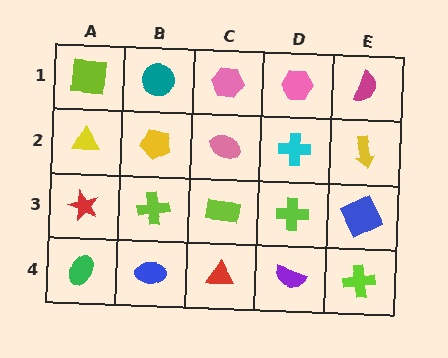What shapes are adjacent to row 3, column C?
A pink ellipse (row 2, column C), a red triangle (row 4, column C), a lime cross (row 3, column B), a lime cross (row 3, column D).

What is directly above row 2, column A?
A lime square.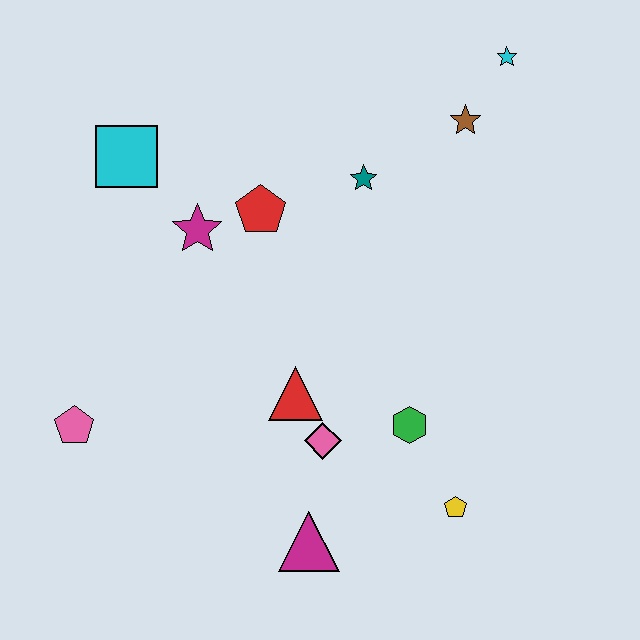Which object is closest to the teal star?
The red pentagon is closest to the teal star.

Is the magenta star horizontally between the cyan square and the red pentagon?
Yes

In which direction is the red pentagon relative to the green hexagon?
The red pentagon is above the green hexagon.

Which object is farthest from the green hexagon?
The cyan square is farthest from the green hexagon.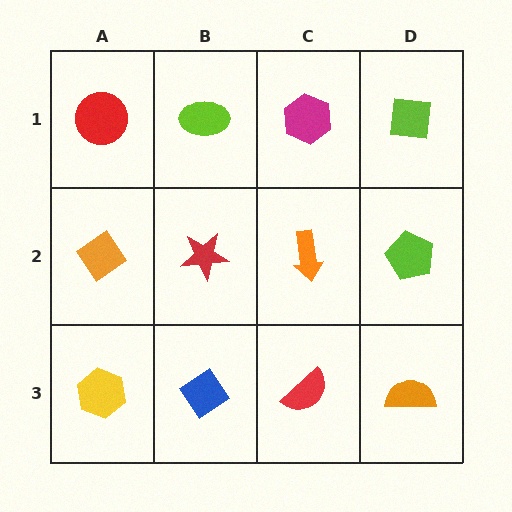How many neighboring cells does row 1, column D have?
2.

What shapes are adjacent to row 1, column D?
A lime pentagon (row 2, column D), a magenta hexagon (row 1, column C).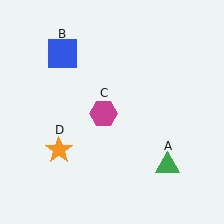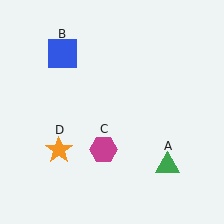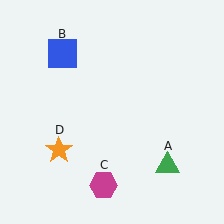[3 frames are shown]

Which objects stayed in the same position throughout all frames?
Green triangle (object A) and blue square (object B) and orange star (object D) remained stationary.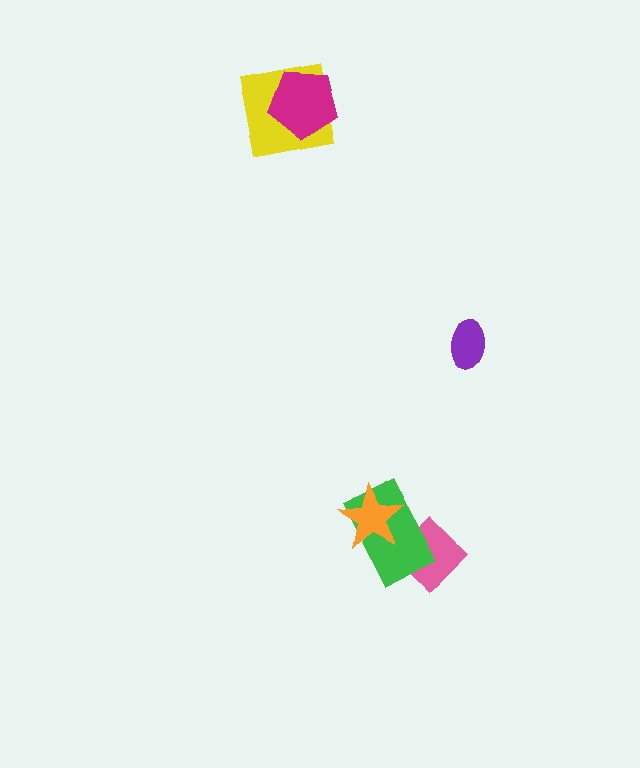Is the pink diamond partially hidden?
Yes, it is partially covered by another shape.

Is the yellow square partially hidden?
Yes, it is partially covered by another shape.